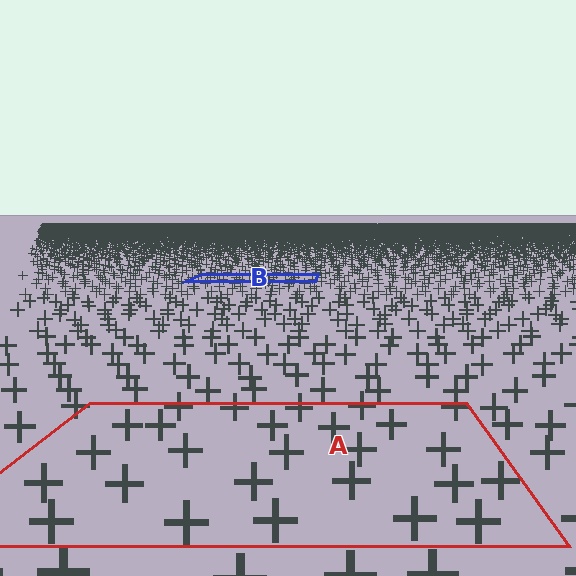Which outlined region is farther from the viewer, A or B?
Region B is farther from the viewer — the texture elements inside it appear smaller and more densely packed.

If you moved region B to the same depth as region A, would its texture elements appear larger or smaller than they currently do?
They would appear larger. At a closer depth, the same texture elements are projected at a bigger on-screen size.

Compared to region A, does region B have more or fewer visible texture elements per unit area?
Region B has more texture elements per unit area — they are packed more densely because it is farther away.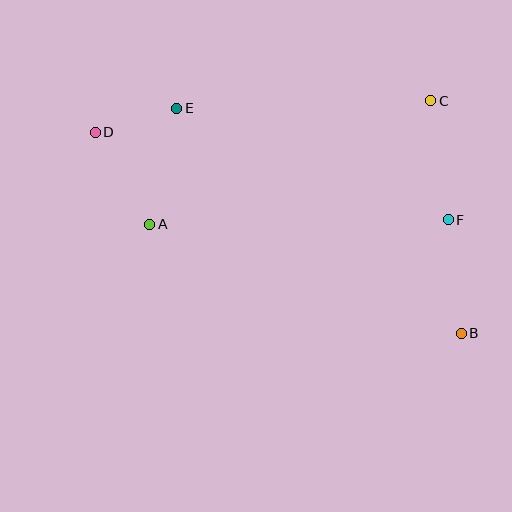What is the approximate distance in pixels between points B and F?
The distance between B and F is approximately 115 pixels.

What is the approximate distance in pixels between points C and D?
The distance between C and D is approximately 337 pixels.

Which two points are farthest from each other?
Points B and D are farthest from each other.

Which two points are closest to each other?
Points D and E are closest to each other.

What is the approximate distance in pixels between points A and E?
The distance between A and E is approximately 119 pixels.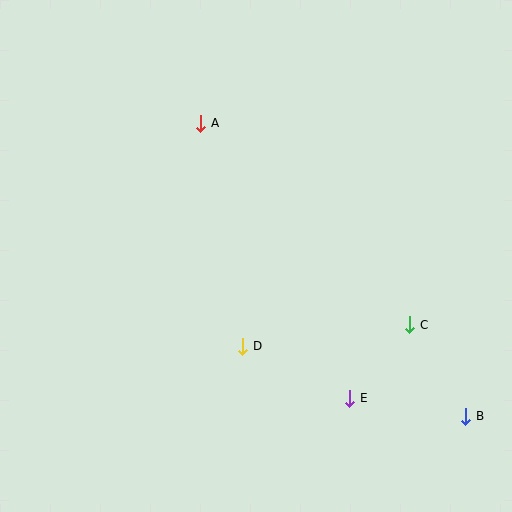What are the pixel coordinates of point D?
Point D is at (243, 346).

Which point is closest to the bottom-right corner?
Point B is closest to the bottom-right corner.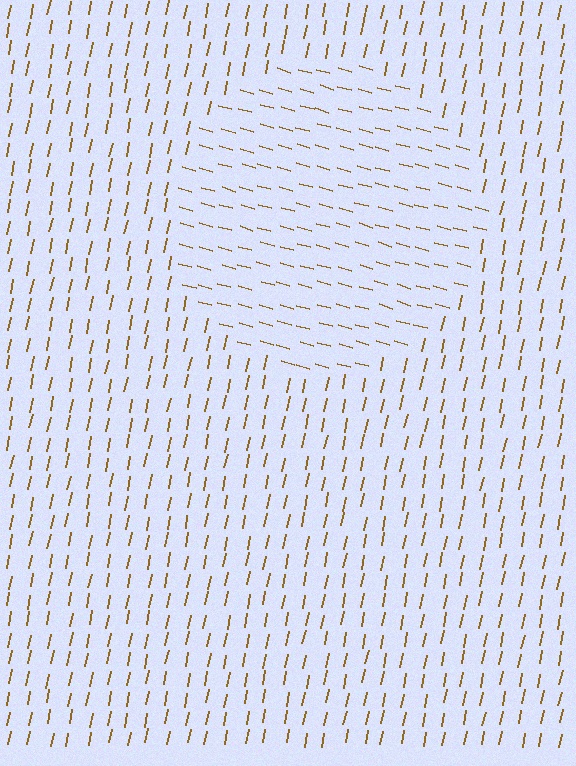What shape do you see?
I see a circle.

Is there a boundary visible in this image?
Yes, there is a texture boundary formed by a change in line orientation.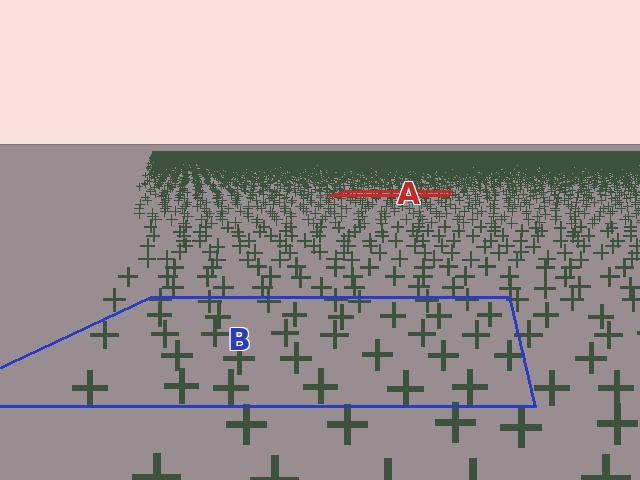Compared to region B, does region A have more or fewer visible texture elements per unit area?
Region A has more texture elements per unit area — they are packed more densely because it is farther away.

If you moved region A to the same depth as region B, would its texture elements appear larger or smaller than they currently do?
They would appear larger. At a closer depth, the same texture elements are projected at a bigger on-screen size.